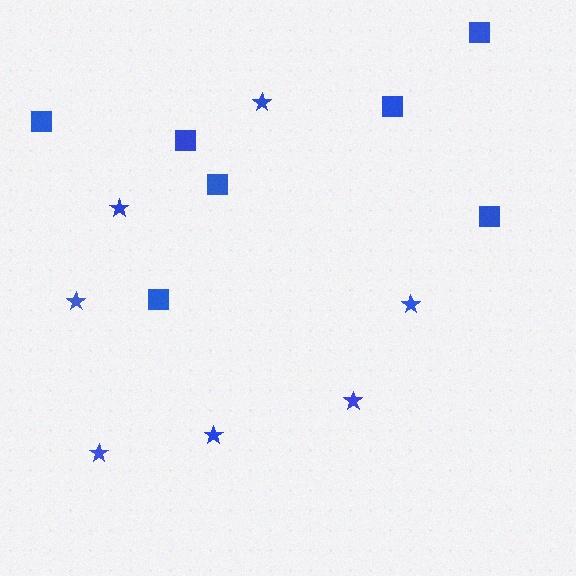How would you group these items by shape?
There are 2 groups: one group of squares (7) and one group of stars (7).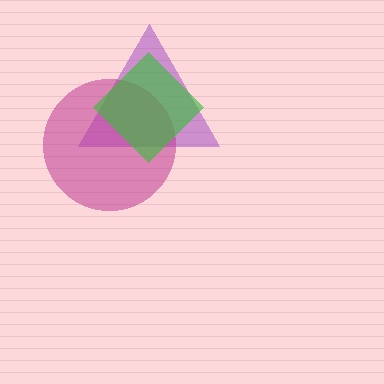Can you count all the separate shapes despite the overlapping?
Yes, there are 3 separate shapes.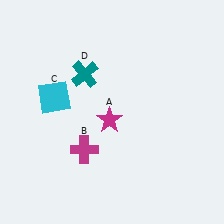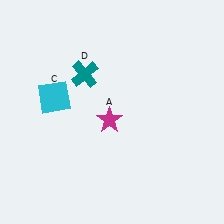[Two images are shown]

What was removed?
The magenta cross (B) was removed in Image 2.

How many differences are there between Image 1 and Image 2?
There is 1 difference between the two images.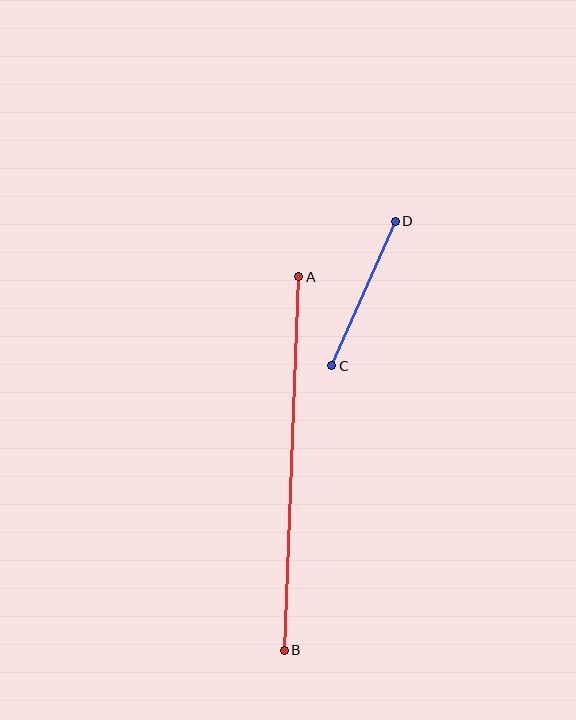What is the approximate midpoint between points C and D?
The midpoint is at approximately (364, 294) pixels.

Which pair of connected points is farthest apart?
Points A and B are farthest apart.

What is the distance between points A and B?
The distance is approximately 374 pixels.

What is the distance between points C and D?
The distance is approximately 158 pixels.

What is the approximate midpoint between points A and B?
The midpoint is at approximately (291, 464) pixels.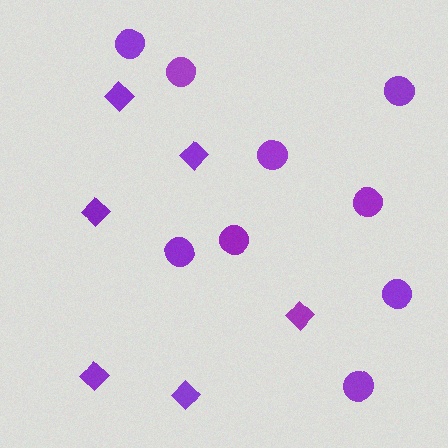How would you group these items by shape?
There are 2 groups: one group of diamonds (6) and one group of circles (9).